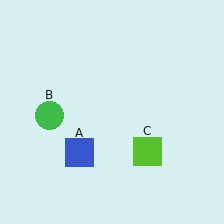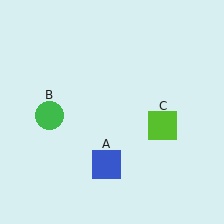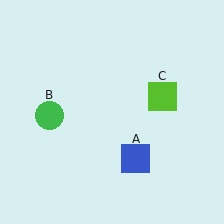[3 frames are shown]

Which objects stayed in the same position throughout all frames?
Green circle (object B) remained stationary.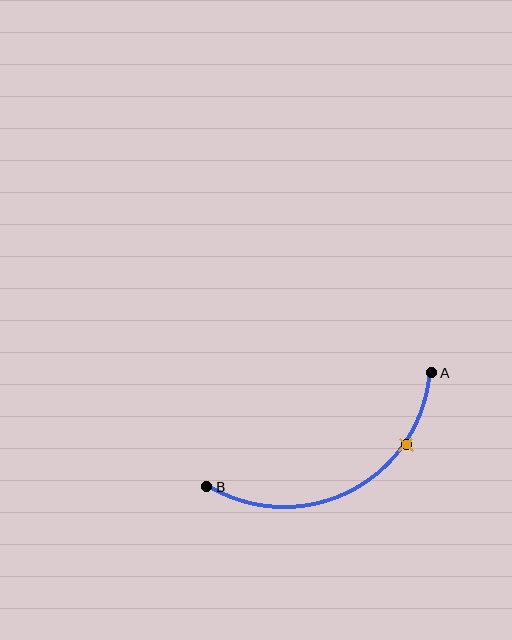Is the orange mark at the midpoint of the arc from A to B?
No. The orange mark lies on the arc but is closer to endpoint A. The arc midpoint would be at the point on the curve equidistant along the arc from both A and B.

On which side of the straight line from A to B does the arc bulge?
The arc bulges below the straight line connecting A and B.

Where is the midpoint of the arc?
The arc midpoint is the point on the curve farthest from the straight line joining A and B. It sits below that line.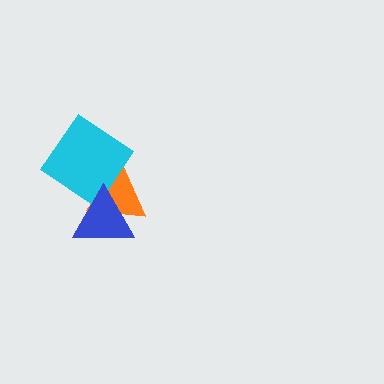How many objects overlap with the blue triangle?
2 objects overlap with the blue triangle.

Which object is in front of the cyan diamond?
The blue triangle is in front of the cyan diamond.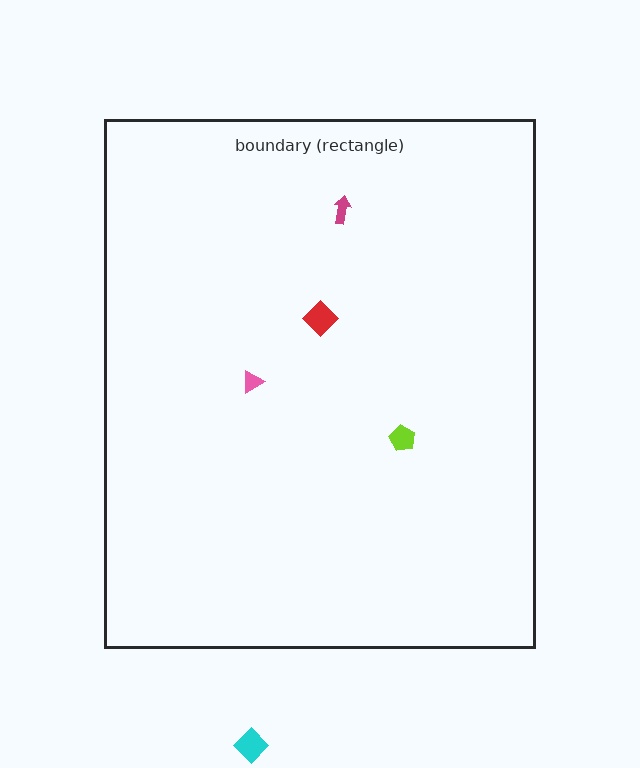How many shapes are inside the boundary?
4 inside, 1 outside.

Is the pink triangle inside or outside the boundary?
Inside.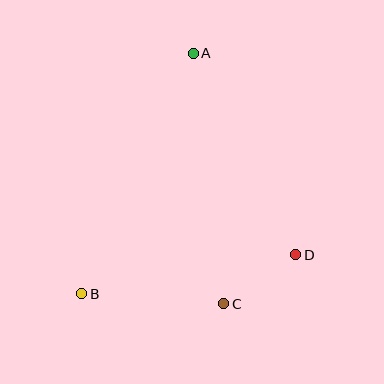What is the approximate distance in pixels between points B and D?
The distance between B and D is approximately 218 pixels.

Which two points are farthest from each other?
Points A and B are farthest from each other.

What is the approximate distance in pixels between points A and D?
The distance between A and D is approximately 226 pixels.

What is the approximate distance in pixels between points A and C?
The distance between A and C is approximately 252 pixels.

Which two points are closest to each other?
Points C and D are closest to each other.